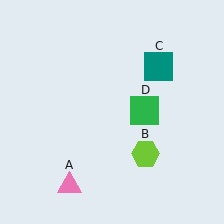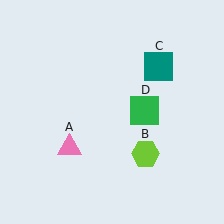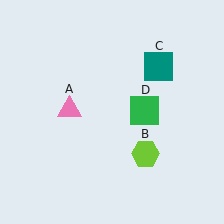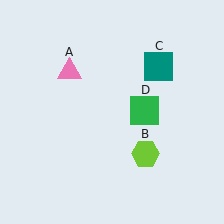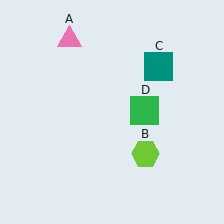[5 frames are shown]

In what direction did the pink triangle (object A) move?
The pink triangle (object A) moved up.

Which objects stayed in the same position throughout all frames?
Lime hexagon (object B) and teal square (object C) and green square (object D) remained stationary.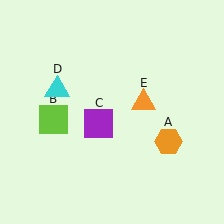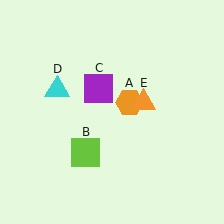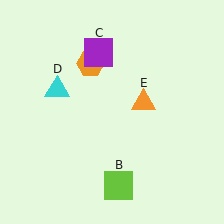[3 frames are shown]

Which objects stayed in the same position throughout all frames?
Cyan triangle (object D) and orange triangle (object E) remained stationary.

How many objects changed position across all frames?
3 objects changed position: orange hexagon (object A), lime square (object B), purple square (object C).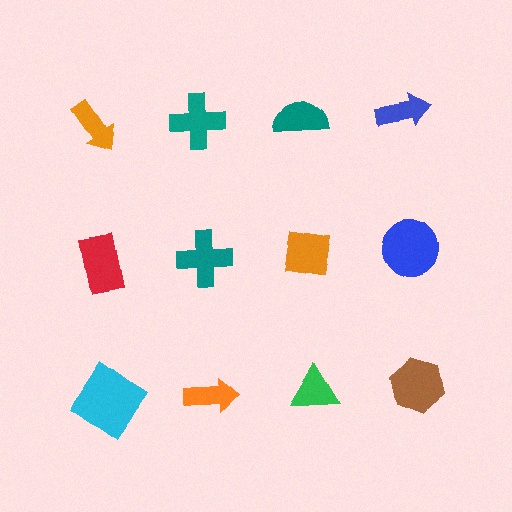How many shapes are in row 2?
4 shapes.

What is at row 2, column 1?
A red rectangle.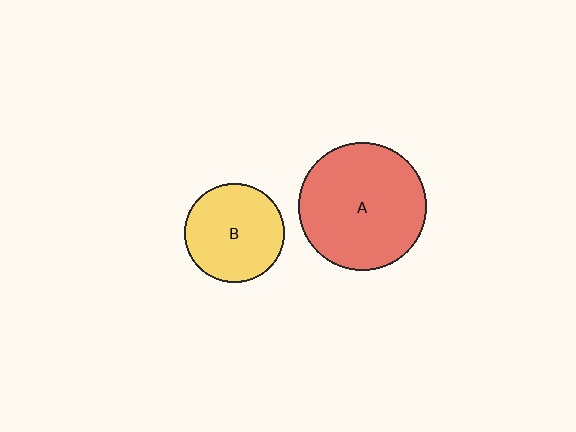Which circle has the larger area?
Circle A (red).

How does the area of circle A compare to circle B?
Approximately 1.7 times.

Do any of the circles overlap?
No, none of the circles overlap.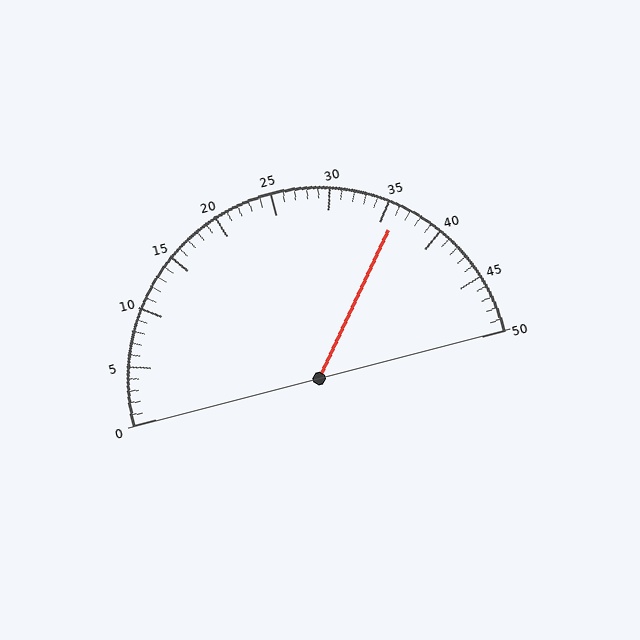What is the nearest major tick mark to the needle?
The nearest major tick mark is 35.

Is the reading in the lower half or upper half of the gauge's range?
The reading is in the upper half of the range (0 to 50).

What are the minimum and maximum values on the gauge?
The gauge ranges from 0 to 50.